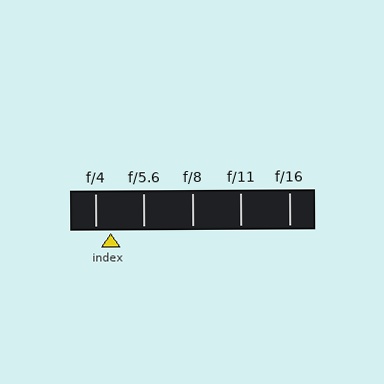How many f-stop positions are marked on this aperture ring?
There are 5 f-stop positions marked.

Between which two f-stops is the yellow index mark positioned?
The index mark is between f/4 and f/5.6.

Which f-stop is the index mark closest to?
The index mark is closest to f/4.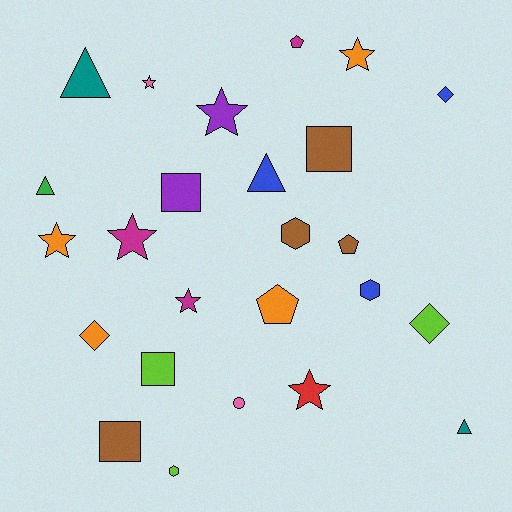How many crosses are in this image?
There are no crosses.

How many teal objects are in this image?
There are 2 teal objects.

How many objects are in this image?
There are 25 objects.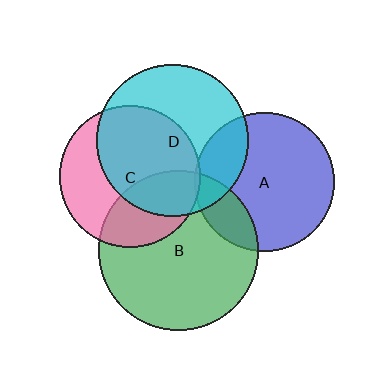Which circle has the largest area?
Circle B (green).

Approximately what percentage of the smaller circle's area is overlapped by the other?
Approximately 55%.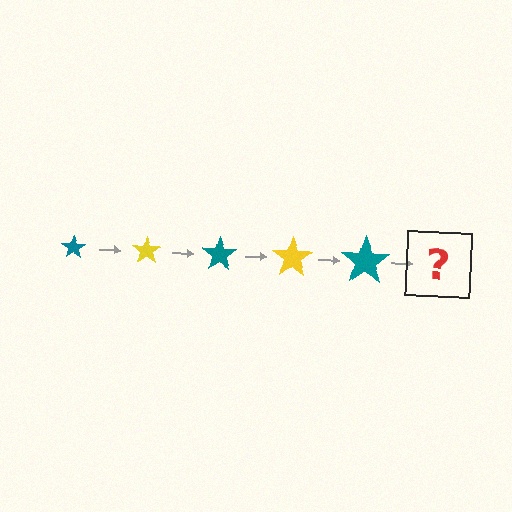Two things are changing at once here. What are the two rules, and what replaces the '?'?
The two rules are that the star grows larger each step and the color cycles through teal and yellow. The '?' should be a yellow star, larger than the previous one.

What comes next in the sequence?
The next element should be a yellow star, larger than the previous one.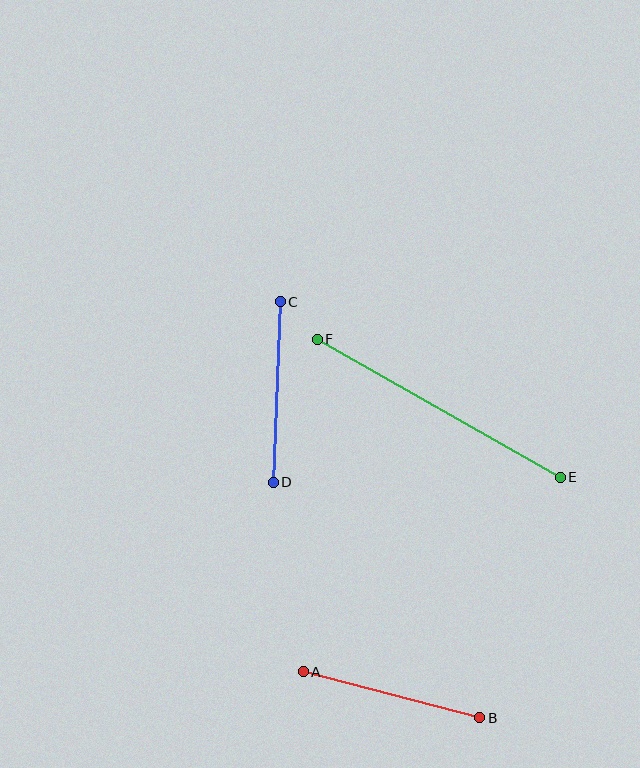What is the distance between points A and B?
The distance is approximately 182 pixels.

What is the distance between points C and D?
The distance is approximately 181 pixels.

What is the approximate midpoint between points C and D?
The midpoint is at approximately (277, 392) pixels.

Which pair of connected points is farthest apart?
Points E and F are farthest apart.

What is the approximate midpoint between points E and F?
The midpoint is at approximately (439, 408) pixels.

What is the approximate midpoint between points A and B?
The midpoint is at approximately (391, 695) pixels.